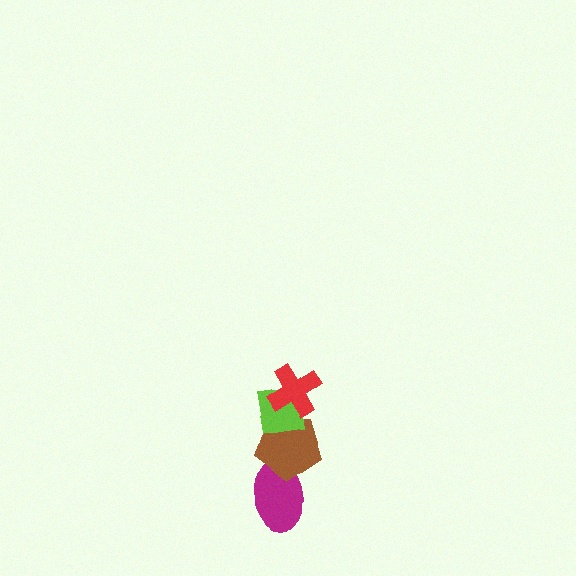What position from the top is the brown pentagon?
The brown pentagon is 3rd from the top.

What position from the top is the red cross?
The red cross is 1st from the top.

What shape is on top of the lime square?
The red cross is on top of the lime square.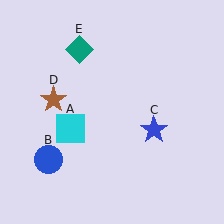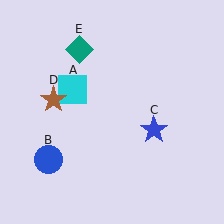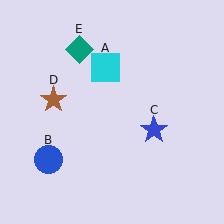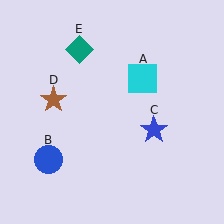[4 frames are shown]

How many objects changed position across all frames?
1 object changed position: cyan square (object A).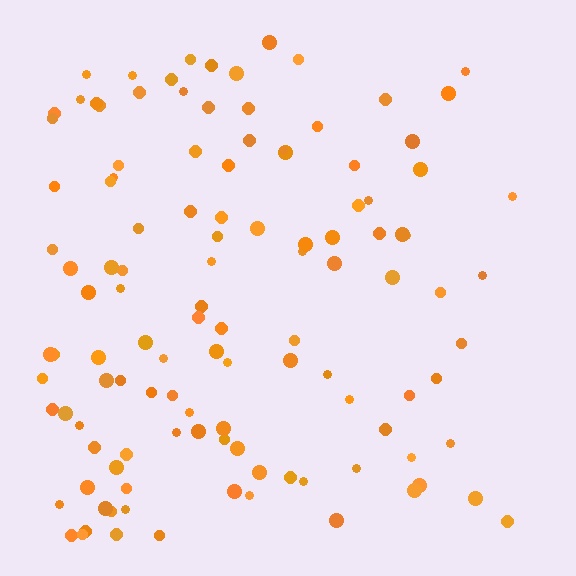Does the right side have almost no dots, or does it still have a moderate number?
Still a moderate number, just noticeably fewer than the left.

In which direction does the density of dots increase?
From right to left, with the left side densest.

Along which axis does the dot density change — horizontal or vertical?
Horizontal.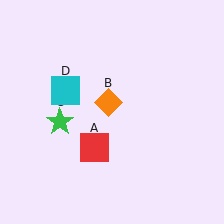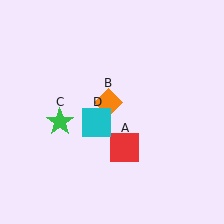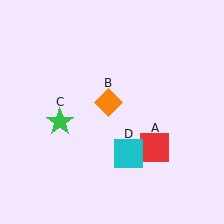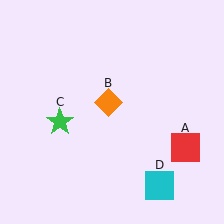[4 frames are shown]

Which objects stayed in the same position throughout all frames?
Orange diamond (object B) and green star (object C) remained stationary.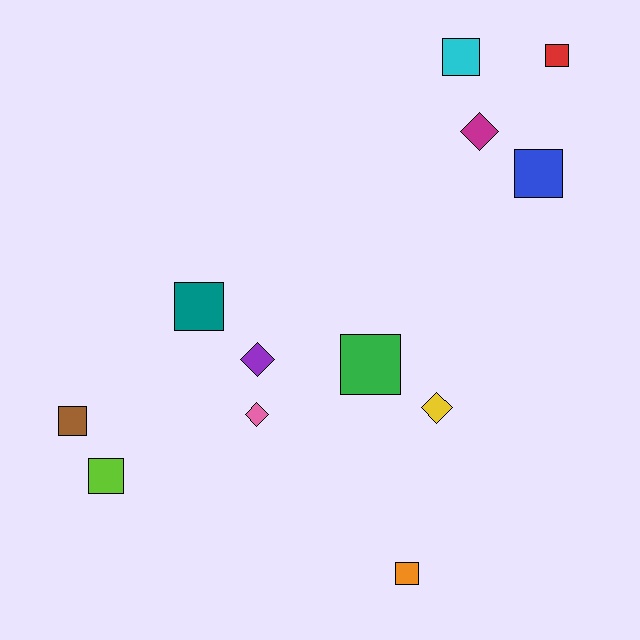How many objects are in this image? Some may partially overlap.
There are 12 objects.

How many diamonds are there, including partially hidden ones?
There are 4 diamonds.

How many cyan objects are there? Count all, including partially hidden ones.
There is 1 cyan object.